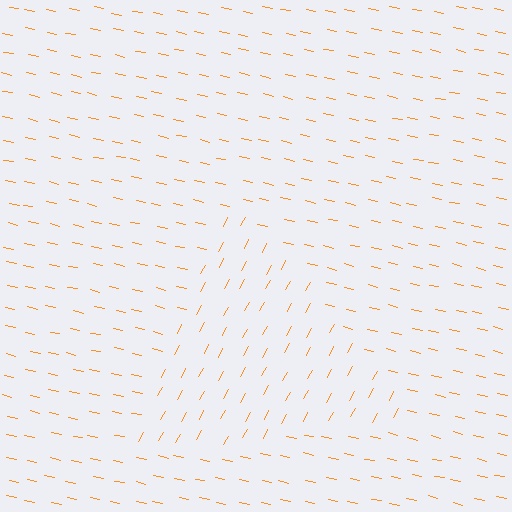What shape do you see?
I see a triangle.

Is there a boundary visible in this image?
Yes, there is a texture boundary formed by a change in line orientation.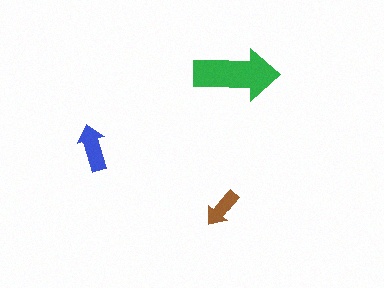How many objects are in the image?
There are 3 objects in the image.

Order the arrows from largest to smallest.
the green one, the blue one, the brown one.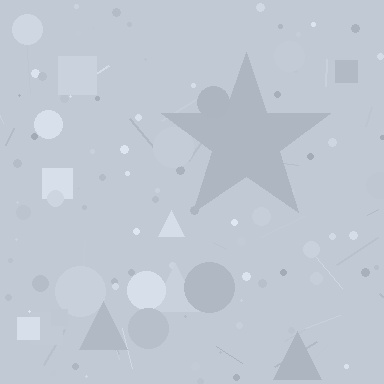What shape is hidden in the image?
A star is hidden in the image.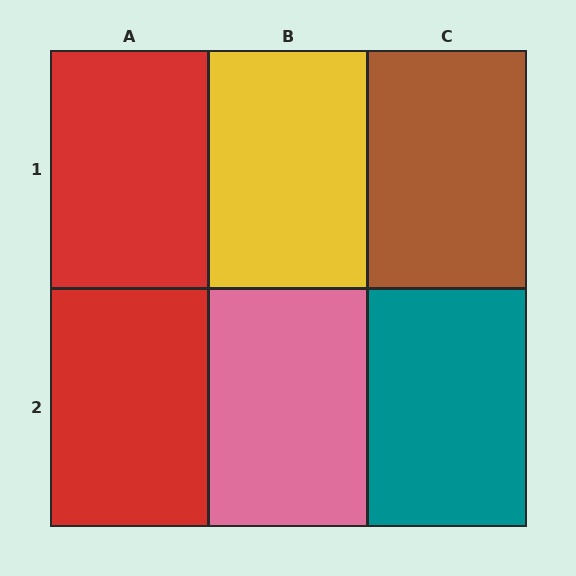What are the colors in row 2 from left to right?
Red, pink, teal.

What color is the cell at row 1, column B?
Yellow.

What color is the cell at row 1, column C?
Brown.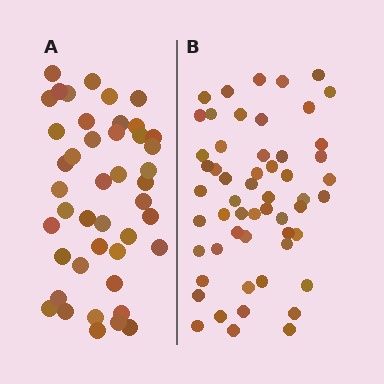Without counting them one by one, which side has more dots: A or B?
Region B (the right region) has more dots.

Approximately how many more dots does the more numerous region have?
Region B has roughly 12 or so more dots than region A.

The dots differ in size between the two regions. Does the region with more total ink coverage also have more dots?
No. Region A has more total ink coverage because its dots are larger, but region B actually contains more individual dots. Total area can be misleading — the number of items is what matters here.